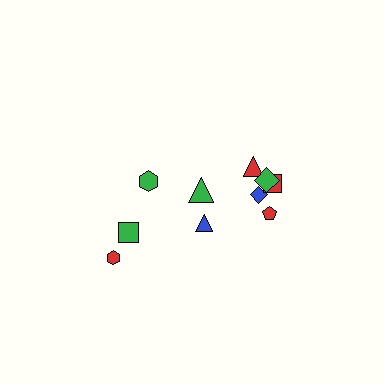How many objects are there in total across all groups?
There are 10 objects.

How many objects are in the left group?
There are 4 objects.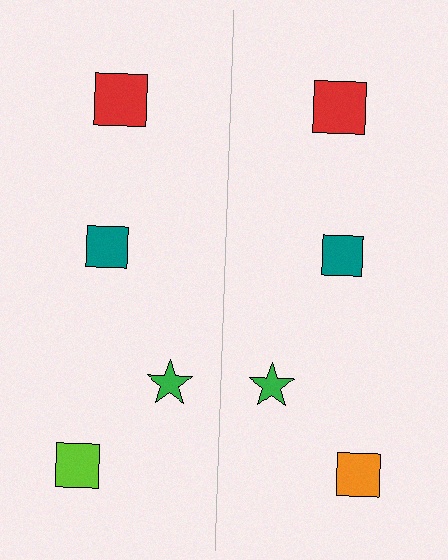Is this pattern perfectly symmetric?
No, the pattern is not perfectly symmetric. The orange square on the right side breaks the symmetry — its mirror counterpart is lime.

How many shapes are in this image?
There are 8 shapes in this image.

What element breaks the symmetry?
The orange square on the right side breaks the symmetry — its mirror counterpart is lime.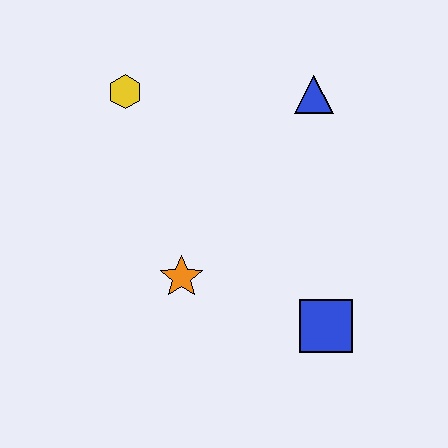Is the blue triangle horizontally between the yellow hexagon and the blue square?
Yes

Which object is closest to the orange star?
The blue square is closest to the orange star.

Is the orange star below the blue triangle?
Yes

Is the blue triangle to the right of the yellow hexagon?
Yes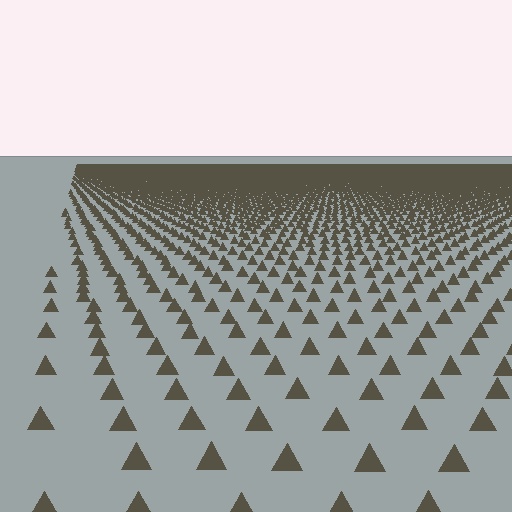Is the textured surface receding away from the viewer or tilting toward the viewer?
The surface is receding away from the viewer. Texture elements get smaller and denser toward the top.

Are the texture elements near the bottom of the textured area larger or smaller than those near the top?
Larger. Near the bottom, elements are closer to the viewer and appear at a bigger on-screen size.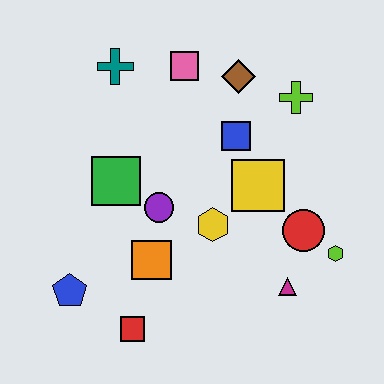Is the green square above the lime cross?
No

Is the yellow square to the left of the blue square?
No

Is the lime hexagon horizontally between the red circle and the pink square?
No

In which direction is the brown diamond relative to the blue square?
The brown diamond is above the blue square.